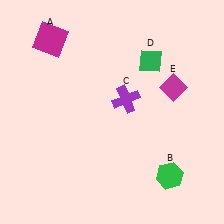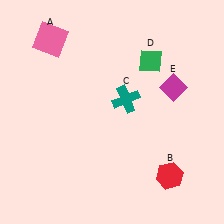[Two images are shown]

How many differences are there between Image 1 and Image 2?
There are 3 differences between the two images.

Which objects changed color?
A changed from magenta to pink. B changed from green to red. C changed from purple to teal.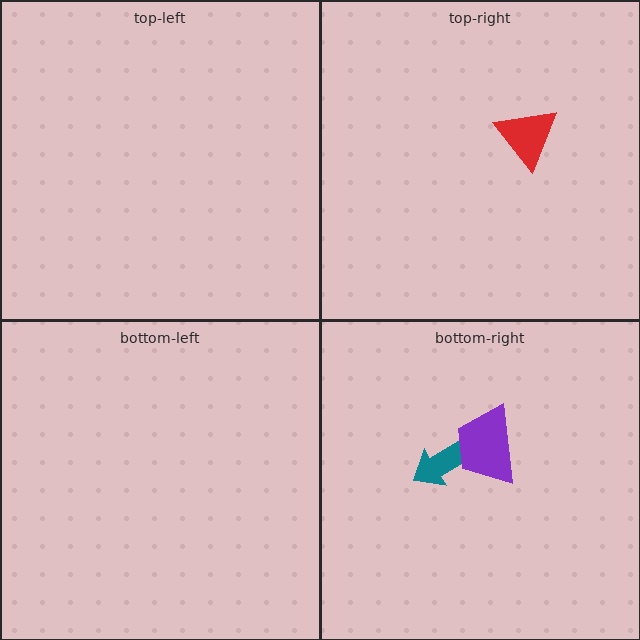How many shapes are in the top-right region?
1.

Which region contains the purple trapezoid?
The bottom-right region.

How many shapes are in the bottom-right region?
2.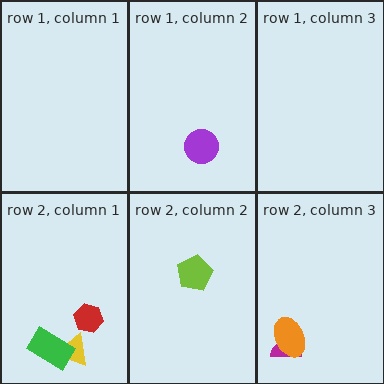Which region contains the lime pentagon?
The row 2, column 2 region.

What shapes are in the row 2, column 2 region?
The lime pentagon.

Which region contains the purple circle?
The row 1, column 2 region.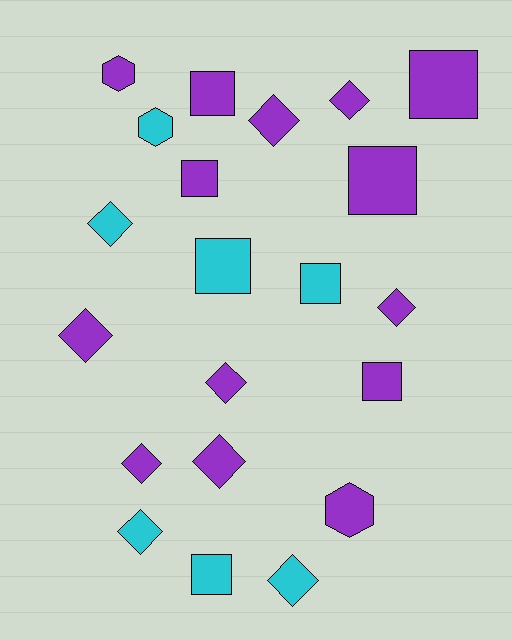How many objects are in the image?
There are 21 objects.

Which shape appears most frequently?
Diamond, with 10 objects.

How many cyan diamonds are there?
There are 3 cyan diamonds.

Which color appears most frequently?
Purple, with 14 objects.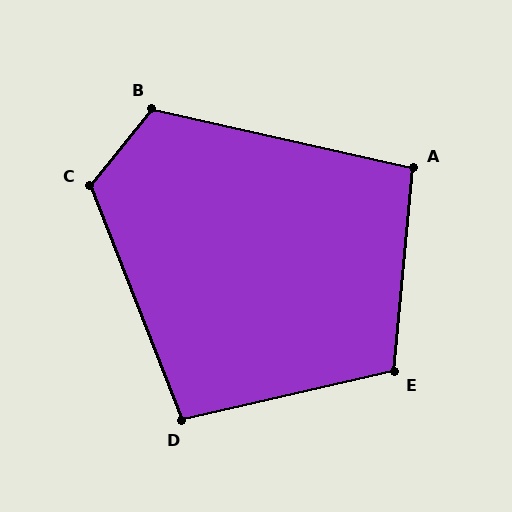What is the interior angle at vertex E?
Approximately 108 degrees (obtuse).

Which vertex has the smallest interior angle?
A, at approximately 97 degrees.